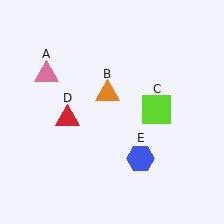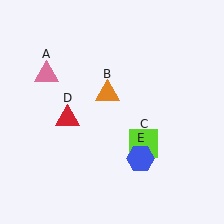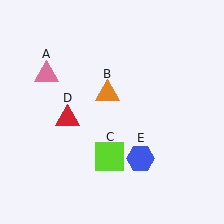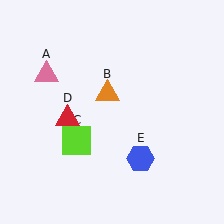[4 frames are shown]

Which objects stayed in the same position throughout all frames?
Pink triangle (object A) and orange triangle (object B) and red triangle (object D) and blue hexagon (object E) remained stationary.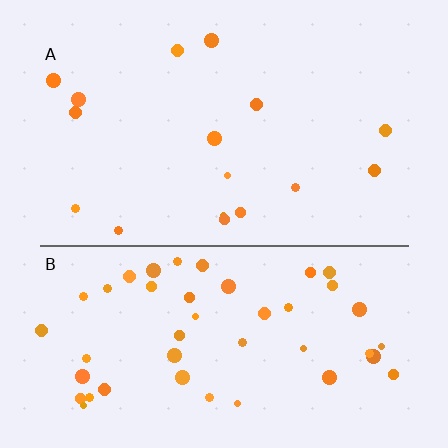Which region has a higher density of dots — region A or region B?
B (the bottom).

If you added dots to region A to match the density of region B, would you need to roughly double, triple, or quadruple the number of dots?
Approximately triple.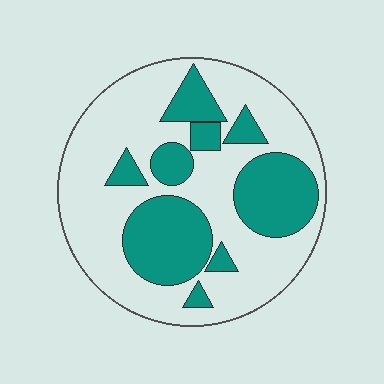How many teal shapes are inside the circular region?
9.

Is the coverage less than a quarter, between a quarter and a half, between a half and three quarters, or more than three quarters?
Between a quarter and a half.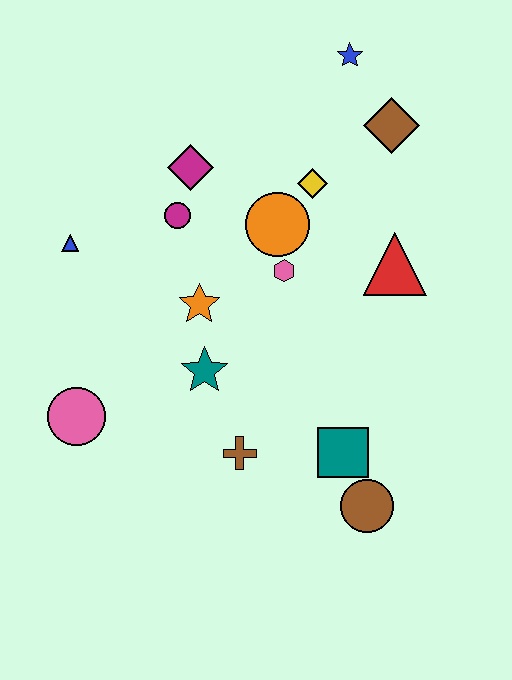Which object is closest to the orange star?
The teal star is closest to the orange star.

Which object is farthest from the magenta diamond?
The brown circle is farthest from the magenta diamond.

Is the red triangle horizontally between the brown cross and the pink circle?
No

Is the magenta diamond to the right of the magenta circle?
Yes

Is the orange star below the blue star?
Yes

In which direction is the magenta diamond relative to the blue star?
The magenta diamond is to the left of the blue star.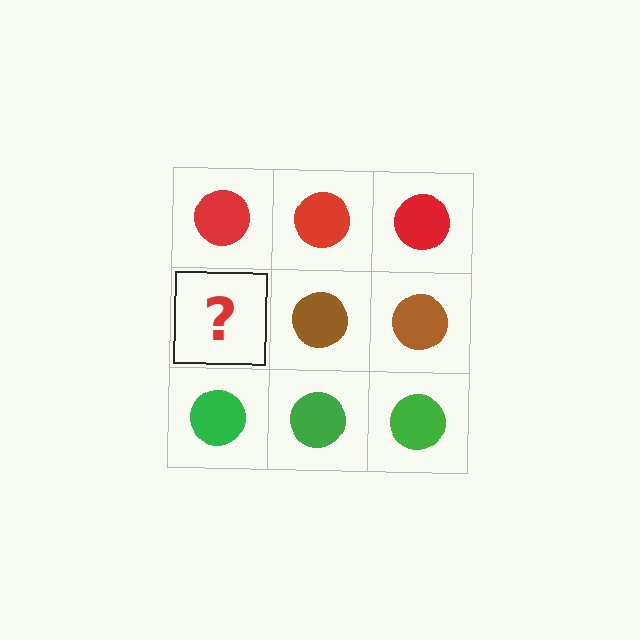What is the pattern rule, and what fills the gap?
The rule is that each row has a consistent color. The gap should be filled with a brown circle.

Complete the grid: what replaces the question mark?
The question mark should be replaced with a brown circle.